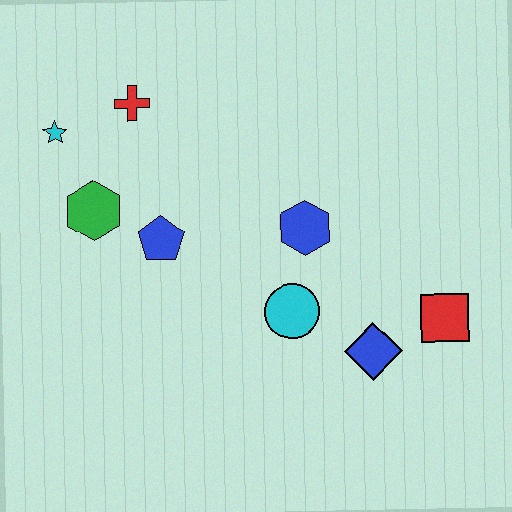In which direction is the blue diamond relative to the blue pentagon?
The blue diamond is to the right of the blue pentagon.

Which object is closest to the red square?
The blue diamond is closest to the red square.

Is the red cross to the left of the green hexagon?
No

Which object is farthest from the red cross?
The red square is farthest from the red cross.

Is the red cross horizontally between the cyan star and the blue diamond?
Yes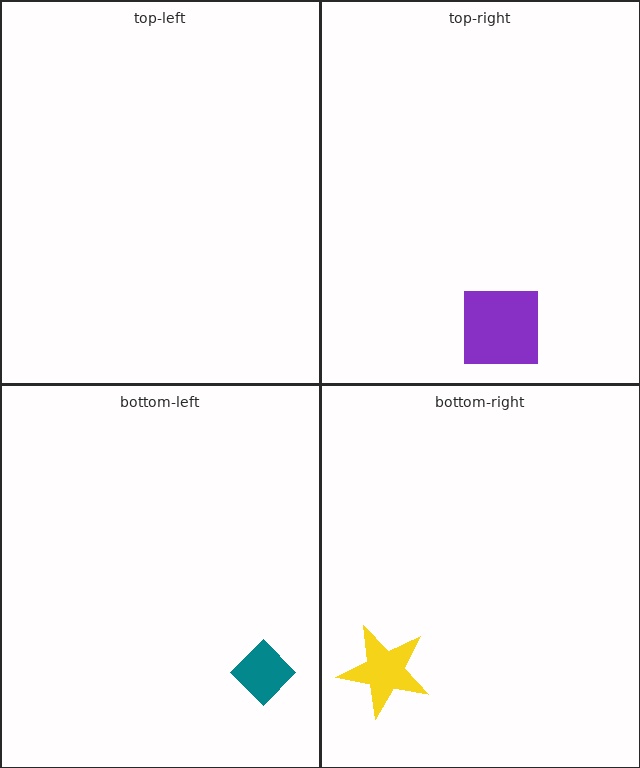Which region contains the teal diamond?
The bottom-left region.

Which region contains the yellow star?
The bottom-right region.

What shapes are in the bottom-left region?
The teal diamond.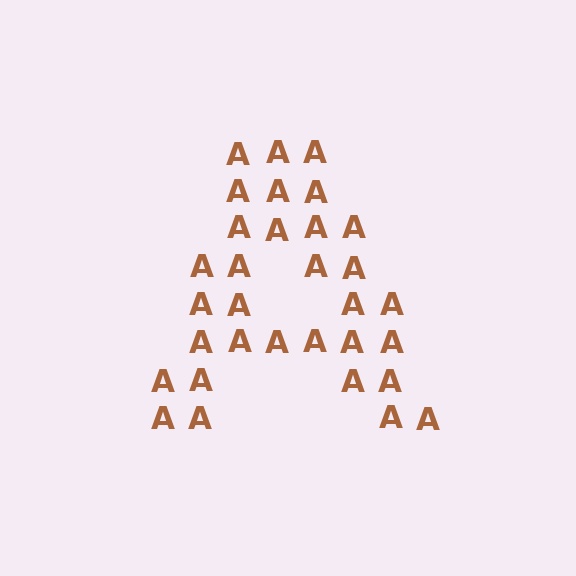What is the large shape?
The large shape is the letter A.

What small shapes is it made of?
It is made of small letter A's.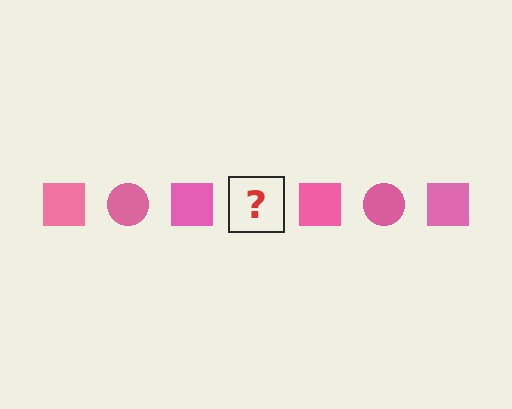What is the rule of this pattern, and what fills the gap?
The rule is that the pattern cycles through square, circle shapes in pink. The gap should be filled with a pink circle.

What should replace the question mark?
The question mark should be replaced with a pink circle.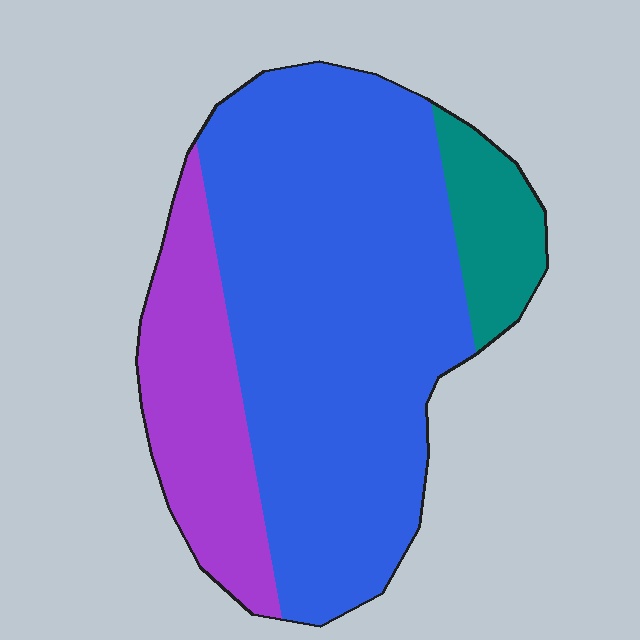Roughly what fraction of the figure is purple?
Purple covers 22% of the figure.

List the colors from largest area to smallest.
From largest to smallest: blue, purple, teal.